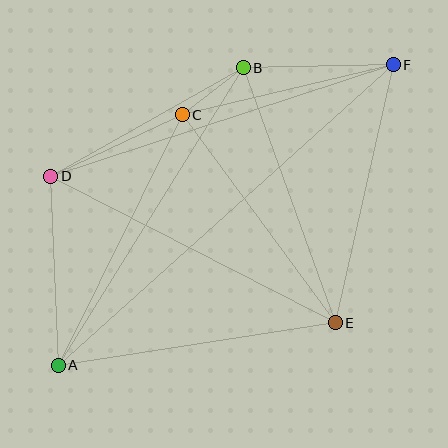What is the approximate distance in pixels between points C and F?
The distance between C and F is approximately 217 pixels.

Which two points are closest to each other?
Points B and C are closest to each other.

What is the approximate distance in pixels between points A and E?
The distance between A and E is approximately 280 pixels.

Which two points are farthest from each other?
Points A and F are farthest from each other.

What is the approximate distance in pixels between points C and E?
The distance between C and E is approximately 258 pixels.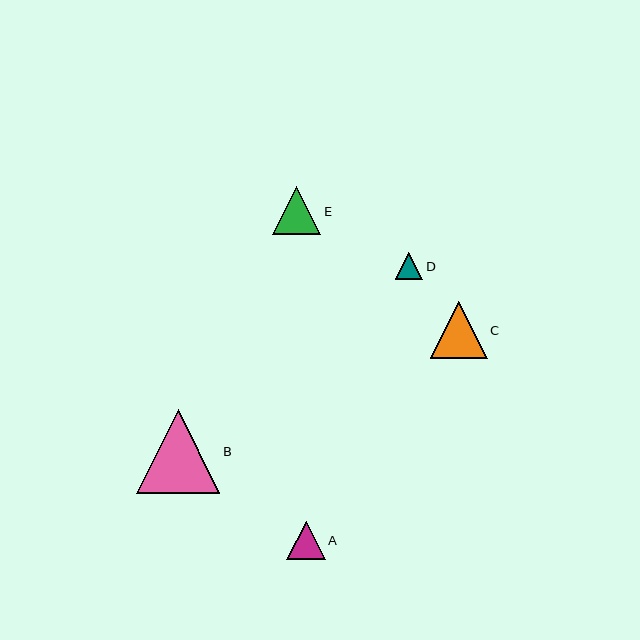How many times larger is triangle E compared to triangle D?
Triangle E is approximately 1.7 times the size of triangle D.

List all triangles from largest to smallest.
From largest to smallest: B, C, E, A, D.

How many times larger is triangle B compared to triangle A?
Triangle B is approximately 2.2 times the size of triangle A.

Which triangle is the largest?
Triangle B is the largest with a size of approximately 84 pixels.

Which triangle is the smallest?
Triangle D is the smallest with a size of approximately 28 pixels.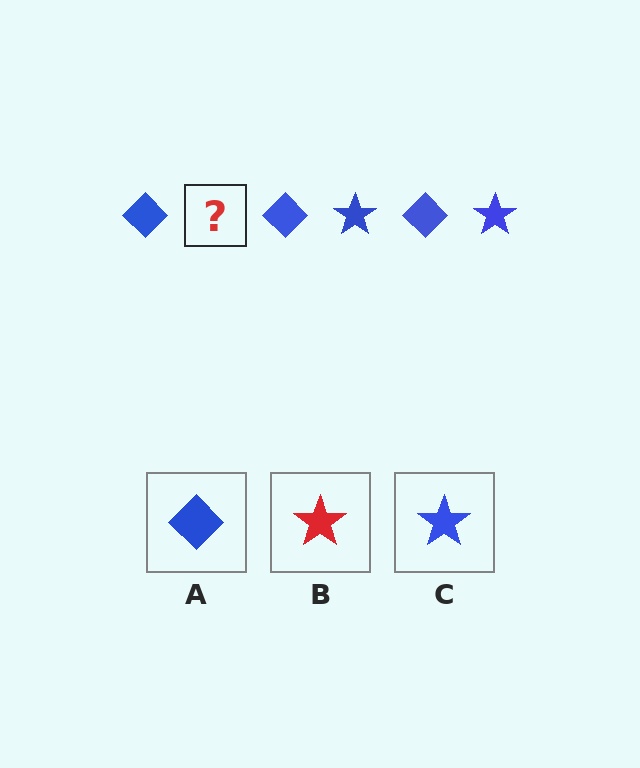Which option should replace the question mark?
Option C.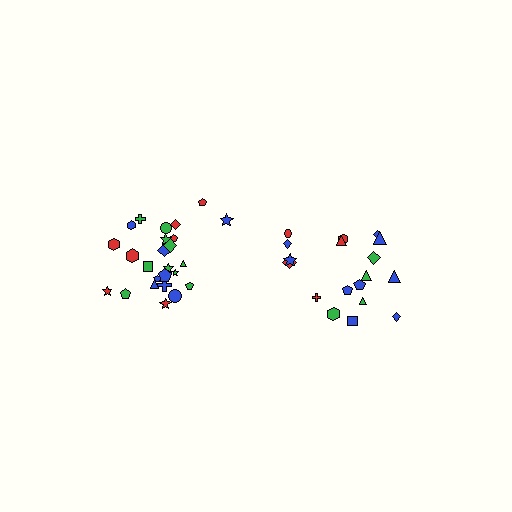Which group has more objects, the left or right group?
The left group.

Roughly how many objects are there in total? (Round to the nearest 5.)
Roughly 45 objects in total.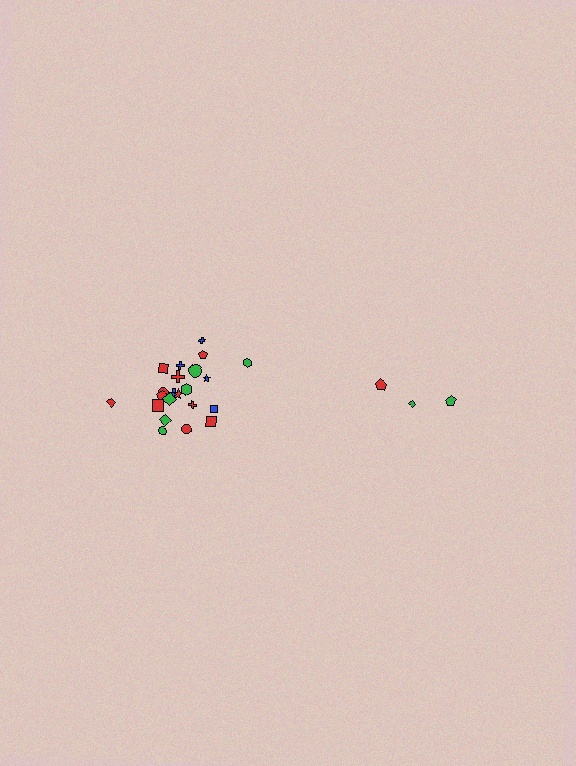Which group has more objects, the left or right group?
The left group.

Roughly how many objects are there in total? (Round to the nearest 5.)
Roughly 25 objects in total.